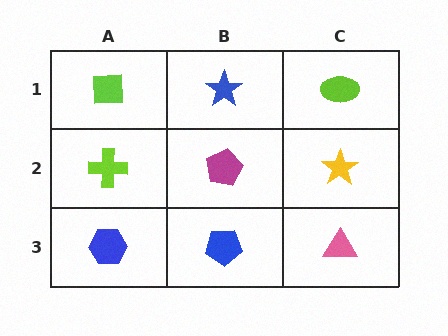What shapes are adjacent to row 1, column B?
A magenta pentagon (row 2, column B), a lime square (row 1, column A), a lime ellipse (row 1, column C).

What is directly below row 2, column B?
A blue pentagon.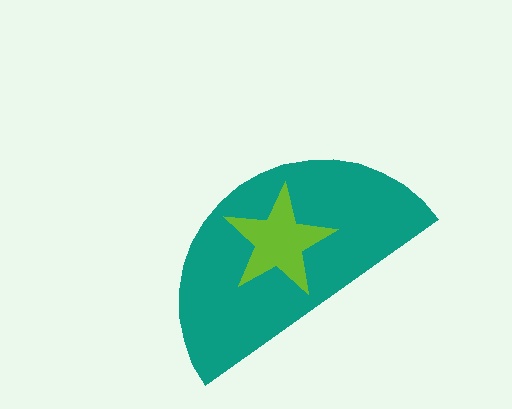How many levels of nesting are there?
2.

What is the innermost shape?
The lime star.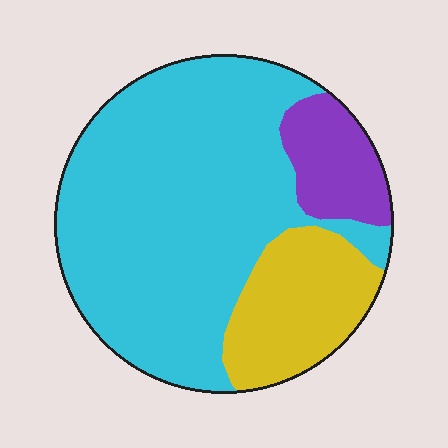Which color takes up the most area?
Cyan, at roughly 70%.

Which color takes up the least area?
Purple, at roughly 10%.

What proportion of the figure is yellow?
Yellow takes up about one fifth (1/5) of the figure.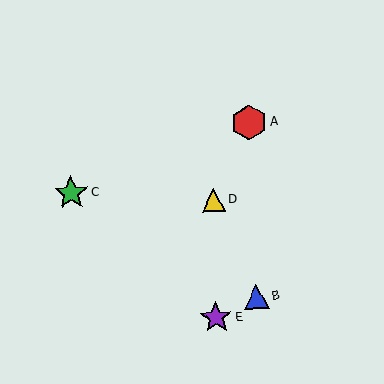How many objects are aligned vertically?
2 objects (A, B) are aligned vertically.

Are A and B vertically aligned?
Yes, both are at x≈249.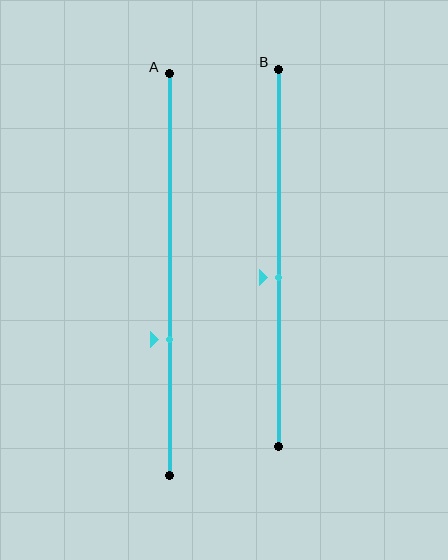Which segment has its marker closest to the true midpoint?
Segment B has its marker closest to the true midpoint.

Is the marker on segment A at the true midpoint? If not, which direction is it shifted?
No, the marker on segment A is shifted downward by about 16% of the segment length.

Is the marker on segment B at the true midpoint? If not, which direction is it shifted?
No, the marker on segment B is shifted downward by about 5% of the segment length.